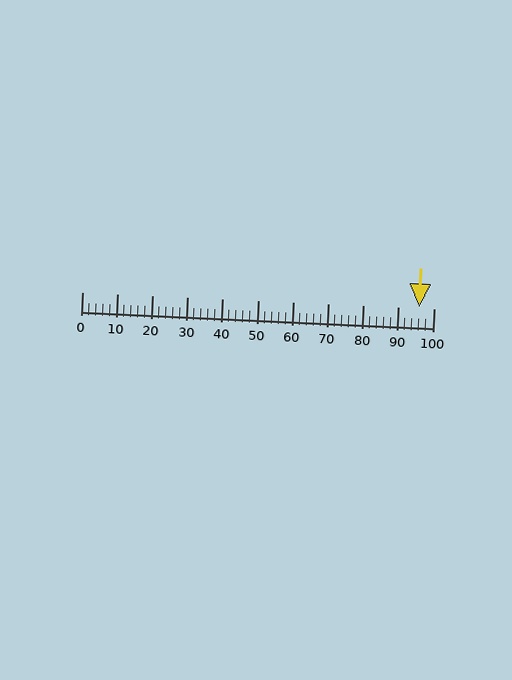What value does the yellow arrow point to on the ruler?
The yellow arrow points to approximately 96.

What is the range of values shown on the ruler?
The ruler shows values from 0 to 100.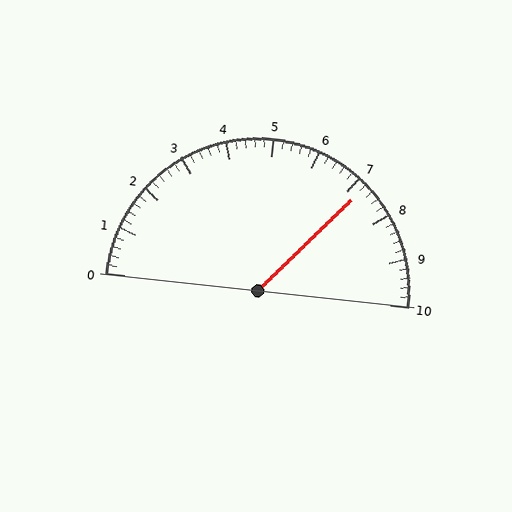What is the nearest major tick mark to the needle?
The nearest major tick mark is 7.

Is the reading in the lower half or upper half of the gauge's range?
The reading is in the upper half of the range (0 to 10).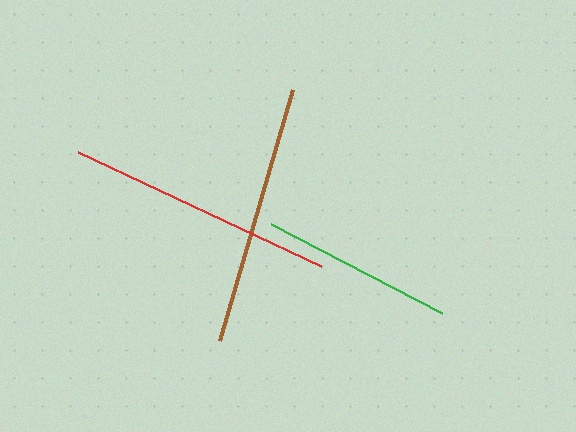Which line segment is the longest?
The red line is the longest at approximately 268 pixels.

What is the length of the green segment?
The green segment is approximately 193 pixels long.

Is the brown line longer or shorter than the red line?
The red line is longer than the brown line.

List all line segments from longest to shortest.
From longest to shortest: red, brown, green.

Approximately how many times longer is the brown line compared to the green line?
The brown line is approximately 1.4 times the length of the green line.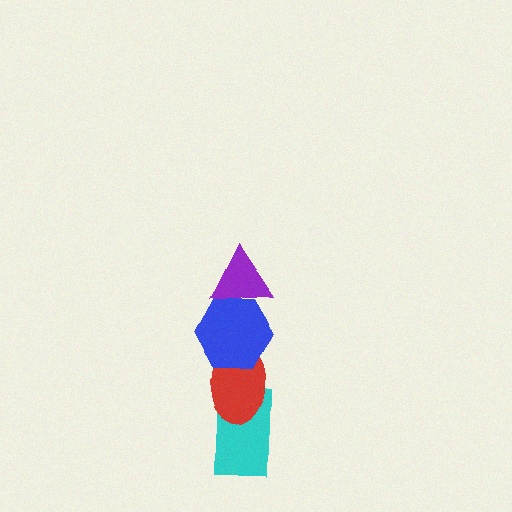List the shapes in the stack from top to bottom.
From top to bottom: the purple triangle, the blue hexagon, the red ellipse, the cyan rectangle.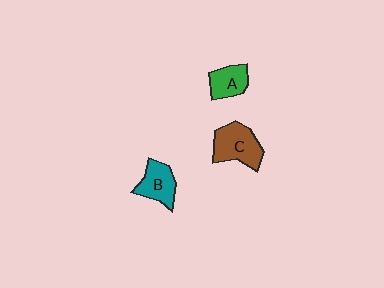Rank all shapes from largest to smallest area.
From largest to smallest: C (brown), B (teal), A (green).